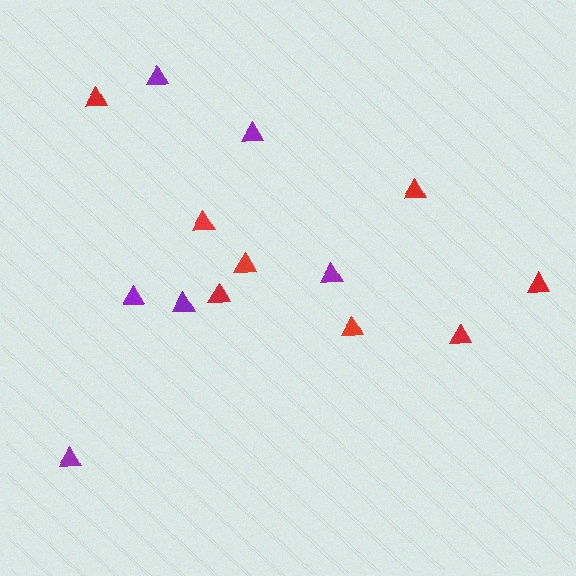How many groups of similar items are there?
There are 2 groups: one group of red triangles (8) and one group of purple triangles (6).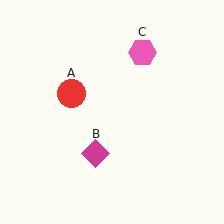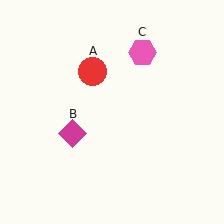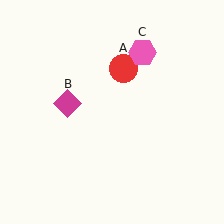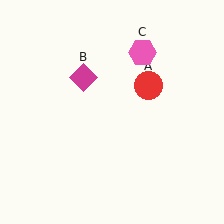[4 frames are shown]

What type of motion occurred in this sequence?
The red circle (object A), magenta diamond (object B) rotated clockwise around the center of the scene.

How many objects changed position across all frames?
2 objects changed position: red circle (object A), magenta diamond (object B).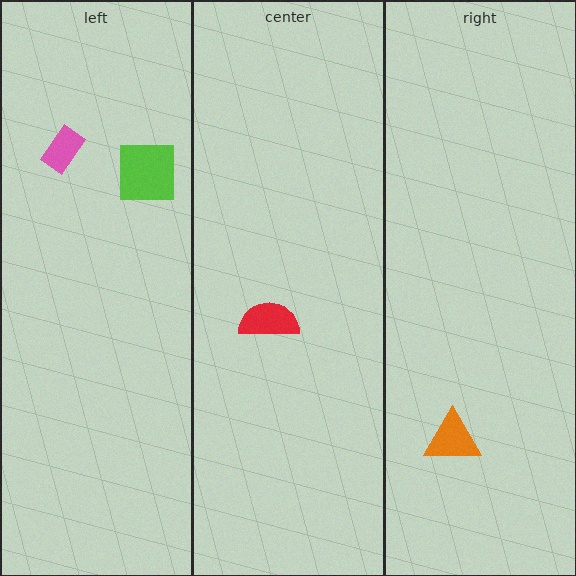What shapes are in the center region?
The red semicircle.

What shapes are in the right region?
The orange triangle.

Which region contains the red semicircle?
The center region.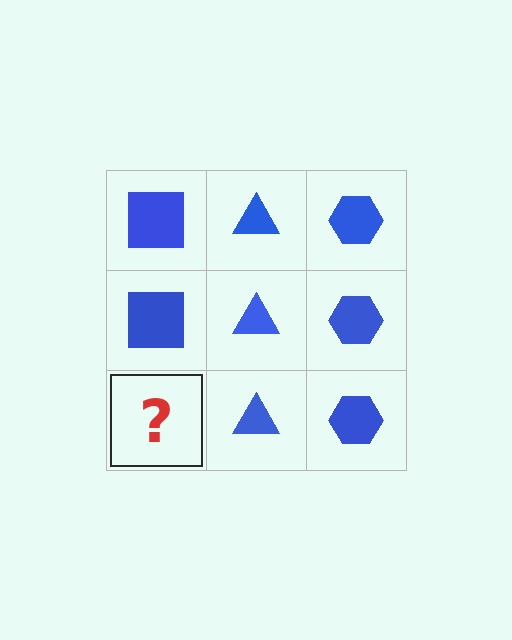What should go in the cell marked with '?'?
The missing cell should contain a blue square.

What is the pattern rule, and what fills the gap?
The rule is that each column has a consistent shape. The gap should be filled with a blue square.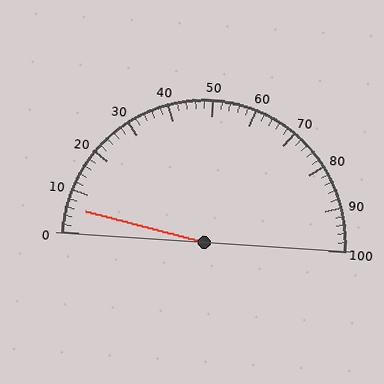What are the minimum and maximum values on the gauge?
The gauge ranges from 0 to 100.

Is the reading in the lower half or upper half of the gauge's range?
The reading is in the lower half of the range (0 to 100).